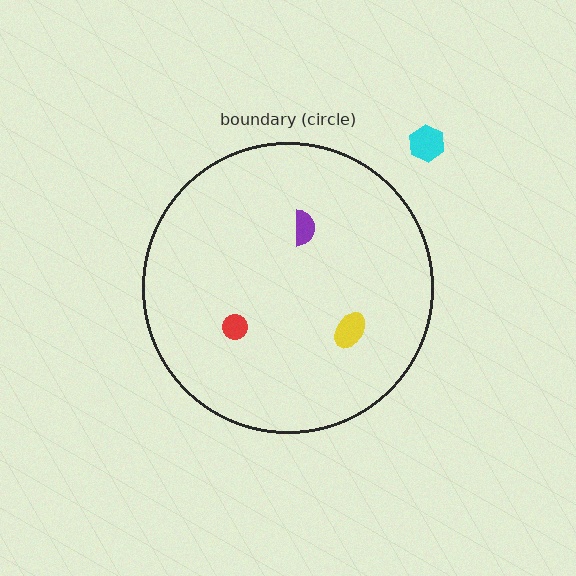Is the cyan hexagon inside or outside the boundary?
Outside.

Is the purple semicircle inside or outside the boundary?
Inside.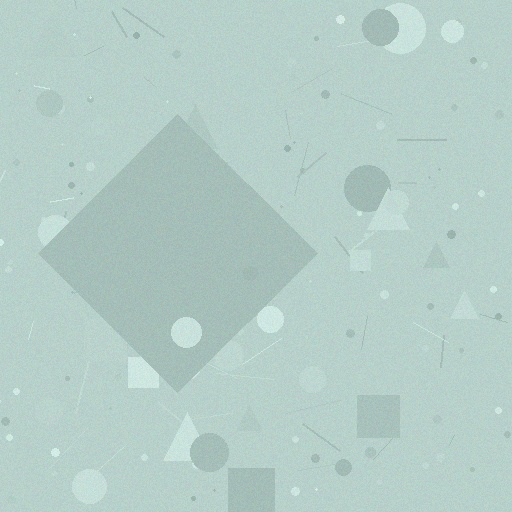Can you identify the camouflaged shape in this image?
The camouflaged shape is a diamond.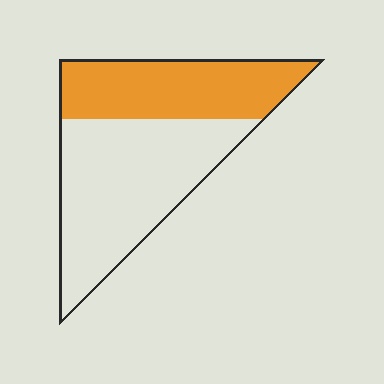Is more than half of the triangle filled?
No.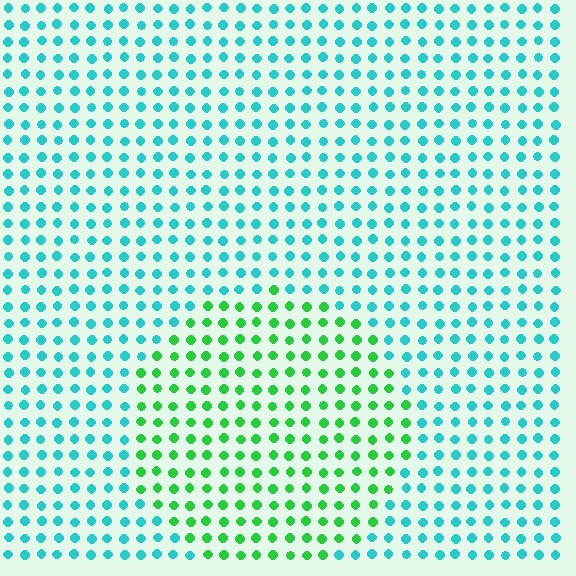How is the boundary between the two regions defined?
The boundary is defined purely by a slight shift in hue (about 51 degrees). Spacing, size, and orientation are identical on both sides.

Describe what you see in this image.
The image is filled with small cyan elements in a uniform arrangement. A circle-shaped region is visible where the elements are tinted to a slightly different hue, forming a subtle color boundary.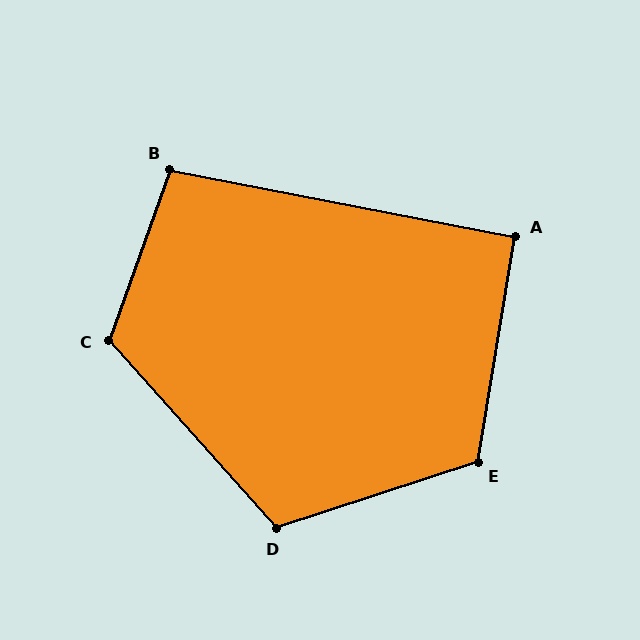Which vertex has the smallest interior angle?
A, at approximately 92 degrees.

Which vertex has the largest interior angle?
C, at approximately 118 degrees.